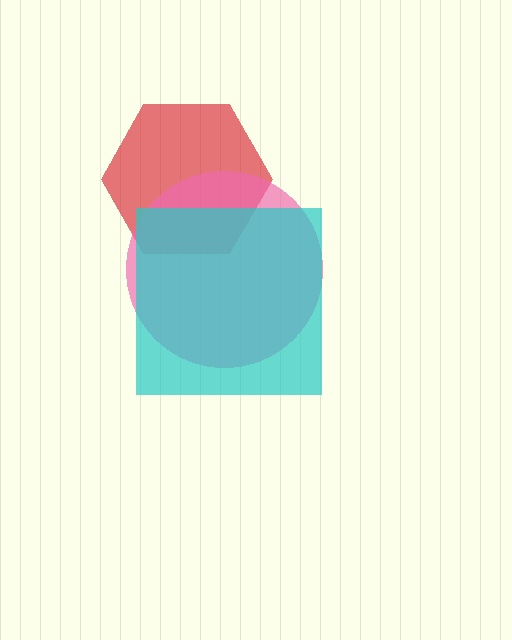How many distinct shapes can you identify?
There are 3 distinct shapes: a red hexagon, a pink circle, a cyan square.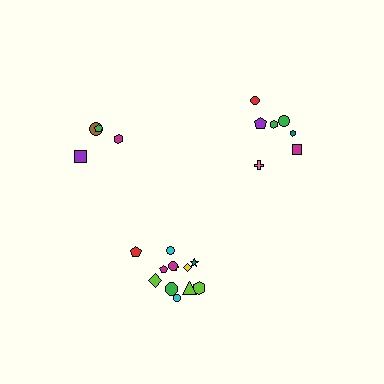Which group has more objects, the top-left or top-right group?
The top-right group.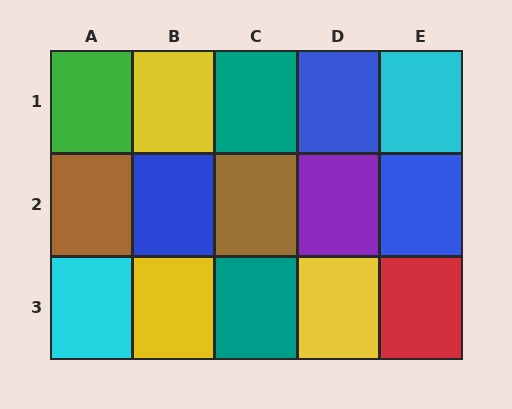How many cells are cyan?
2 cells are cyan.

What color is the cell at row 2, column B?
Blue.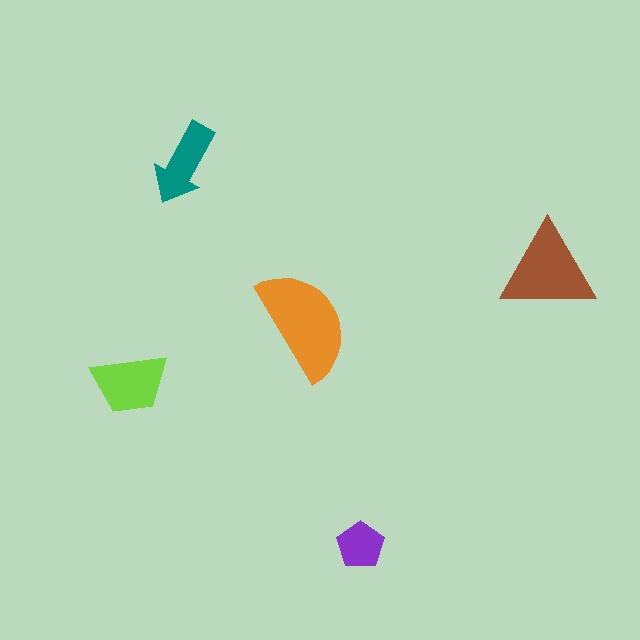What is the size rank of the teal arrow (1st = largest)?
4th.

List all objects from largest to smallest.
The orange semicircle, the brown triangle, the lime trapezoid, the teal arrow, the purple pentagon.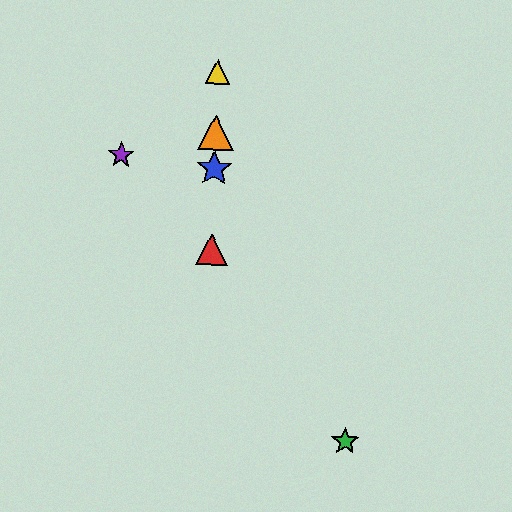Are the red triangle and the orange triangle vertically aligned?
Yes, both are at x≈212.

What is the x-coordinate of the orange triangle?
The orange triangle is at x≈216.